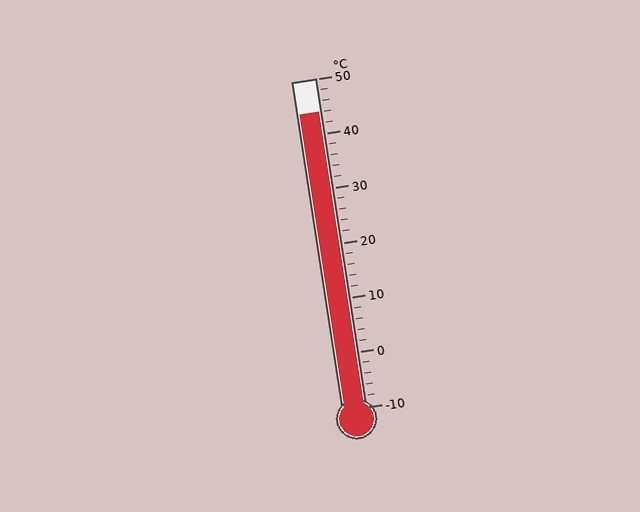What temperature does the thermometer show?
The thermometer shows approximately 44°C.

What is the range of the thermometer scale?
The thermometer scale ranges from -10°C to 50°C.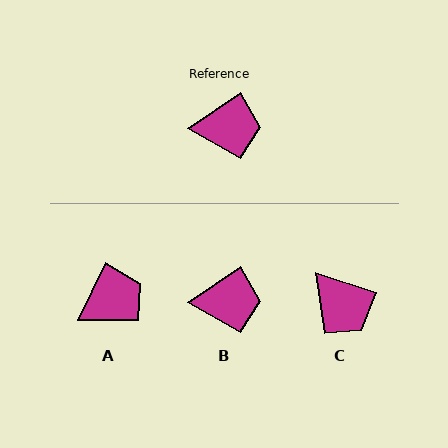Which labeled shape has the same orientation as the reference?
B.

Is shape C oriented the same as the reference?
No, it is off by about 52 degrees.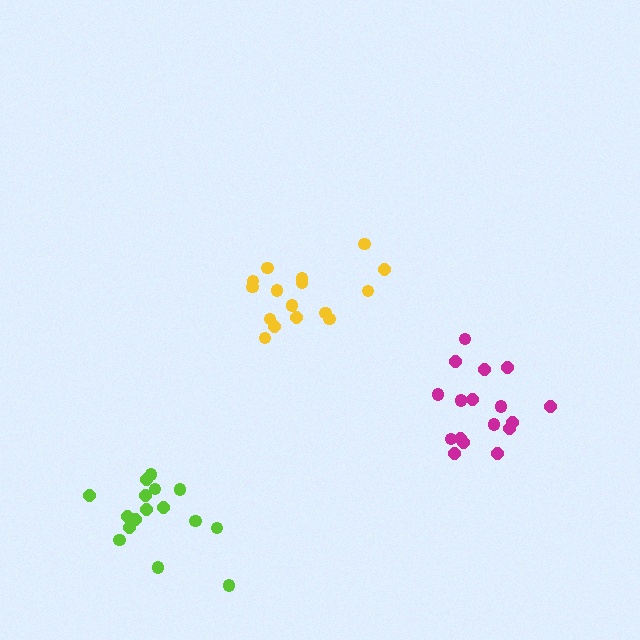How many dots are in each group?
Group 1: 16 dots, Group 2: 17 dots, Group 3: 16 dots (49 total).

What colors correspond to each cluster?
The clusters are colored: yellow, magenta, lime.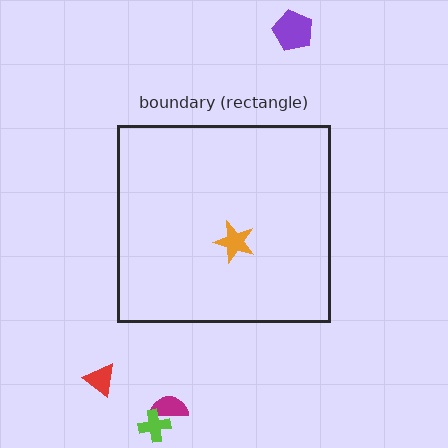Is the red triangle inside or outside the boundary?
Outside.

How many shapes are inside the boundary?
1 inside, 4 outside.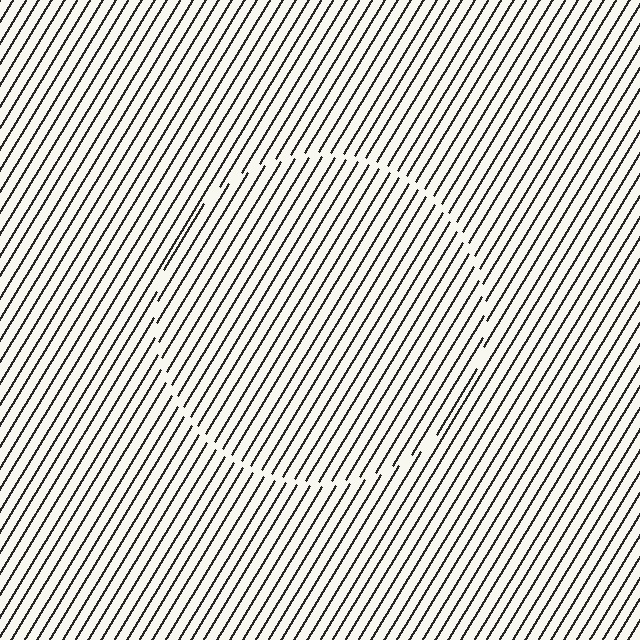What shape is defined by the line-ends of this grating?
An illusory circle. The interior of the shape contains the same grating, shifted by half a period — the contour is defined by the phase discontinuity where line-ends from the inner and outer gratings abut.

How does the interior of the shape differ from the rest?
The interior of the shape contains the same grating, shifted by half a period — the contour is defined by the phase discontinuity where line-ends from the inner and outer gratings abut.